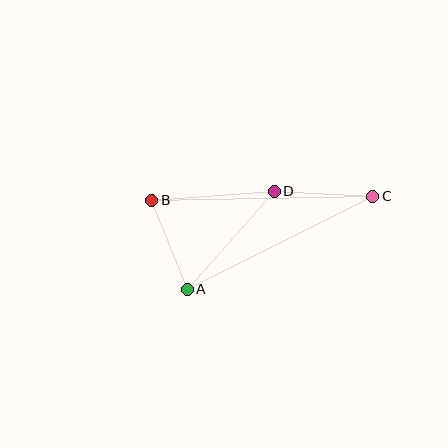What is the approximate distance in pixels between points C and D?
The distance between C and D is approximately 98 pixels.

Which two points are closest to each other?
Points A and B are closest to each other.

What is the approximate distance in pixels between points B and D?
The distance between B and D is approximately 123 pixels.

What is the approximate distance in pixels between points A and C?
The distance between A and C is approximately 207 pixels.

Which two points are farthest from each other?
Points B and C are farthest from each other.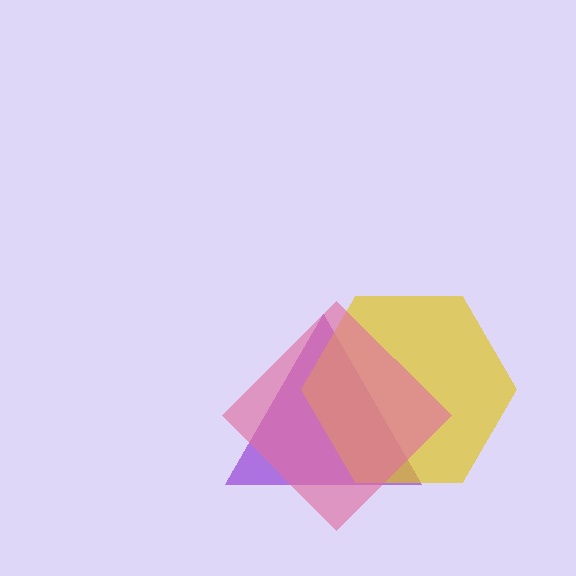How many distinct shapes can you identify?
There are 3 distinct shapes: a purple triangle, a yellow hexagon, a pink diamond.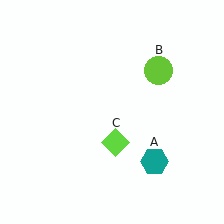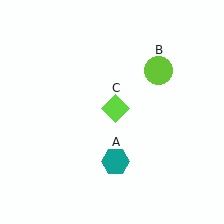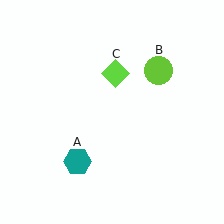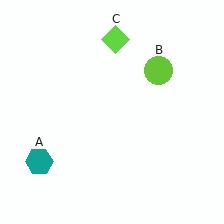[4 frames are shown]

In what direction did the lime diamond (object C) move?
The lime diamond (object C) moved up.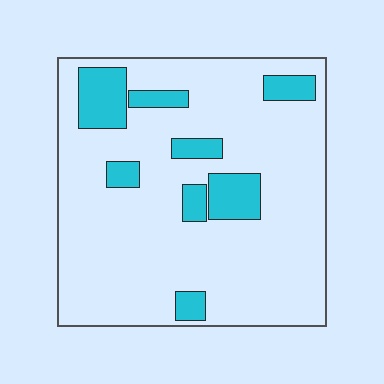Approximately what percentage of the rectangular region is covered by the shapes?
Approximately 15%.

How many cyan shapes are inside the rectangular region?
8.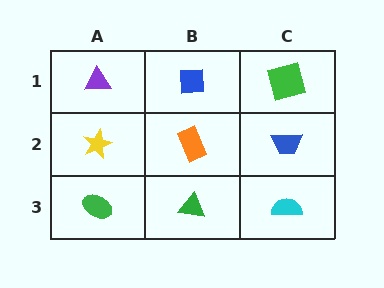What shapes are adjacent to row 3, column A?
A yellow star (row 2, column A), a green triangle (row 3, column B).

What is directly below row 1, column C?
A blue trapezoid.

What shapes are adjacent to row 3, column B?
An orange rectangle (row 2, column B), a green ellipse (row 3, column A), a cyan semicircle (row 3, column C).